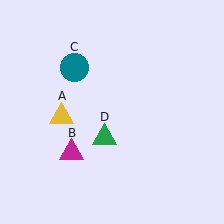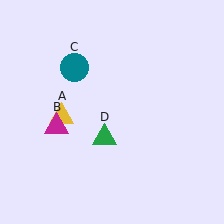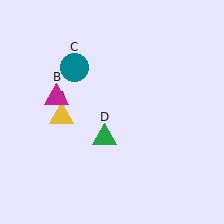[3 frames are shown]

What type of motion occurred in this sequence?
The magenta triangle (object B) rotated clockwise around the center of the scene.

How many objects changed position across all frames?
1 object changed position: magenta triangle (object B).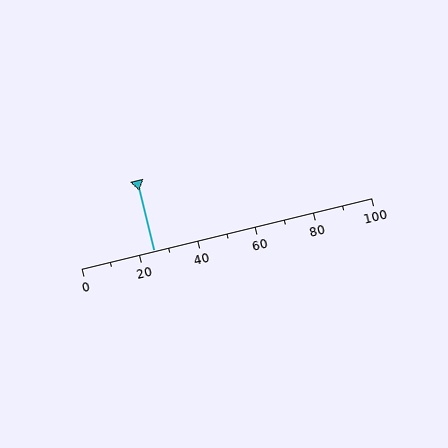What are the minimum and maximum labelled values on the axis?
The axis runs from 0 to 100.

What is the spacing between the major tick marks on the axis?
The major ticks are spaced 20 apart.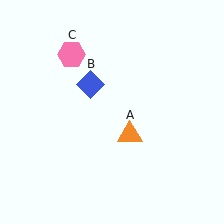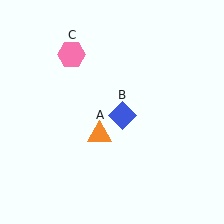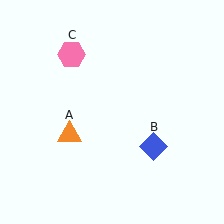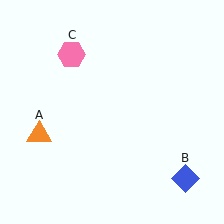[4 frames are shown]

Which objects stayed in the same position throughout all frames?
Pink hexagon (object C) remained stationary.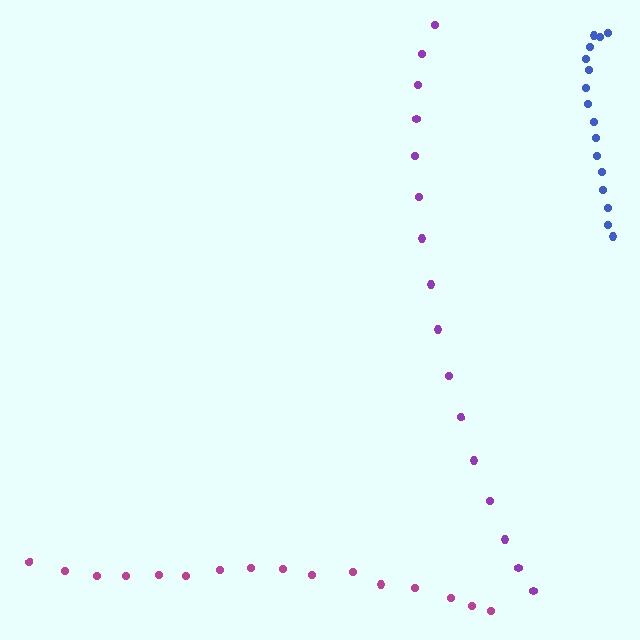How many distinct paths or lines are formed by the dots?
There are 3 distinct paths.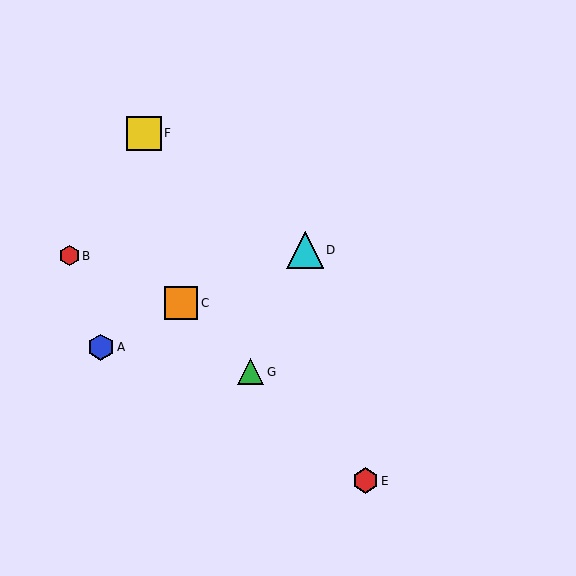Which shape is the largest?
The cyan triangle (labeled D) is the largest.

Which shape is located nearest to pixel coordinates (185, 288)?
The orange square (labeled C) at (181, 303) is nearest to that location.